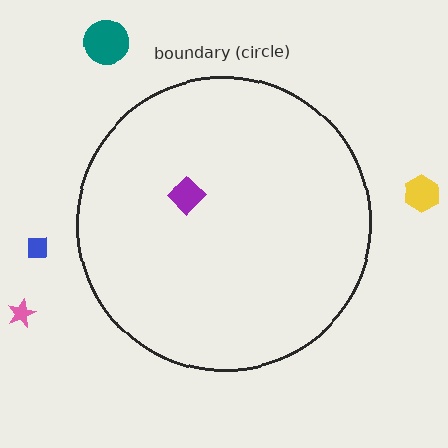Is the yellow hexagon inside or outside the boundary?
Outside.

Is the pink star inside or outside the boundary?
Outside.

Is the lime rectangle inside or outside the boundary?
Outside.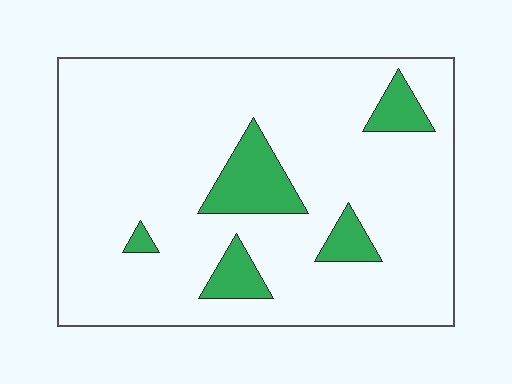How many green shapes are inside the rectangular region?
5.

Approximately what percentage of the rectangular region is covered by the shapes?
Approximately 10%.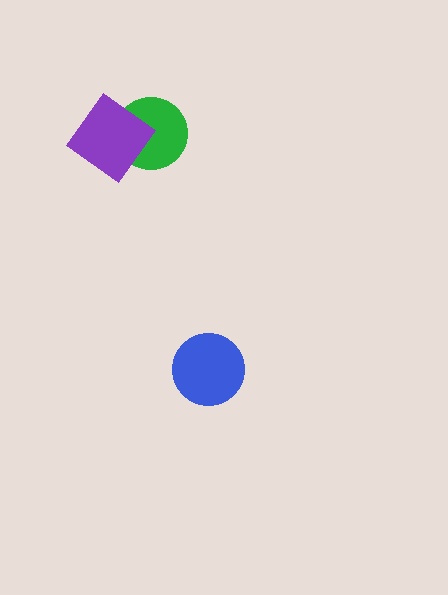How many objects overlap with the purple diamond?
1 object overlaps with the purple diamond.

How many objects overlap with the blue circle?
0 objects overlap with the blue circle.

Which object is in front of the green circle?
The purple diamond is in front of the green circle.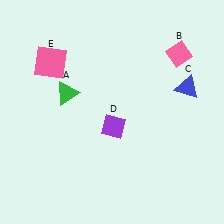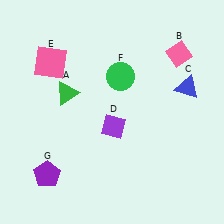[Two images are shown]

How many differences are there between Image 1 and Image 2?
There are 2 differences between the two images.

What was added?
A green circle (F), a purple pentagon (G) were added in Image 2.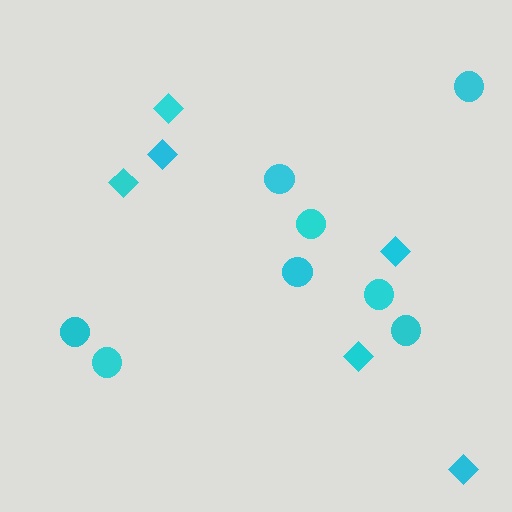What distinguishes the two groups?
There are 2 groups: one group of circles (8) and one group of diamonds (6).